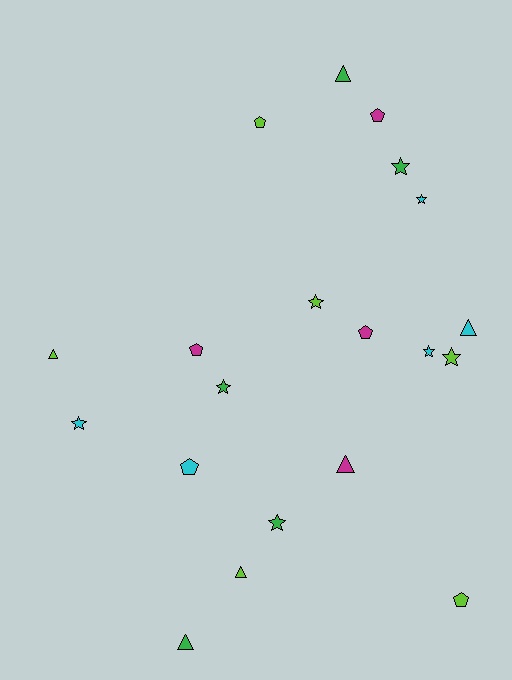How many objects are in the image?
There are 20 objects.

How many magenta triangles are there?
There is 1 magenta triangle.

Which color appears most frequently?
Lime, with 6 objects.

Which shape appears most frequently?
Star, with 8 objects.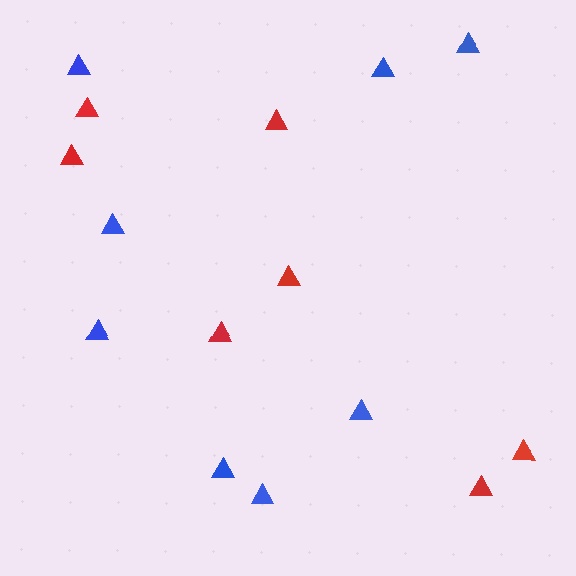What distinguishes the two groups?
There are 2 groups: one group of blue triangles (8) and one group of red triangles (7).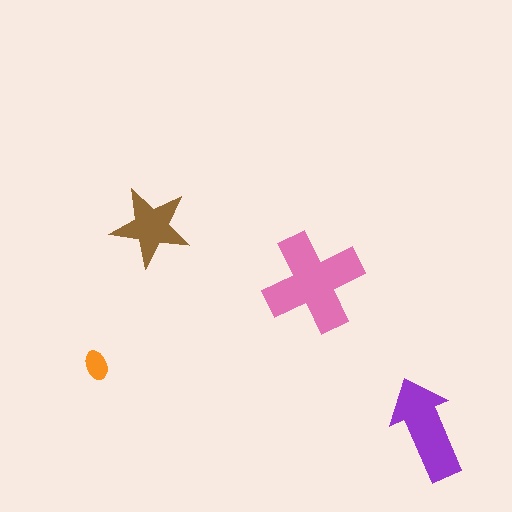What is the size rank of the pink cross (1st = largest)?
1st.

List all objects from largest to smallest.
The pink cross, the purple arrow, the brown star, the orange ellipse.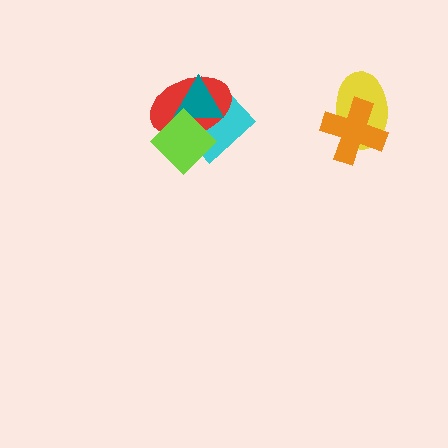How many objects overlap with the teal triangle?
3 objects overlap with the teal triangle.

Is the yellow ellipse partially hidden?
Yes, it is partially covered by another shape.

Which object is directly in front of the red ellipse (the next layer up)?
The teal triangle is directly in front of the red ellipse.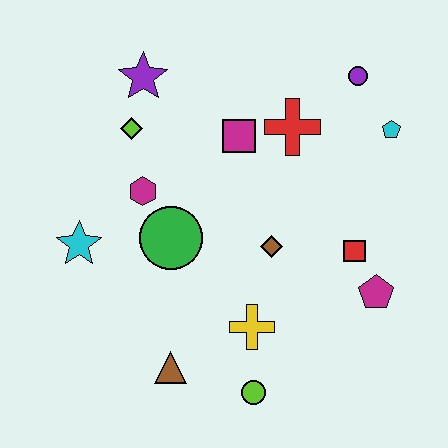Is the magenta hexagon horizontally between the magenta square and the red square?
No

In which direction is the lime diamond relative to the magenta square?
The lime diamond is to the left of the magenta square.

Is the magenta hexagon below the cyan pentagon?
Yes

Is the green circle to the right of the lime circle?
No